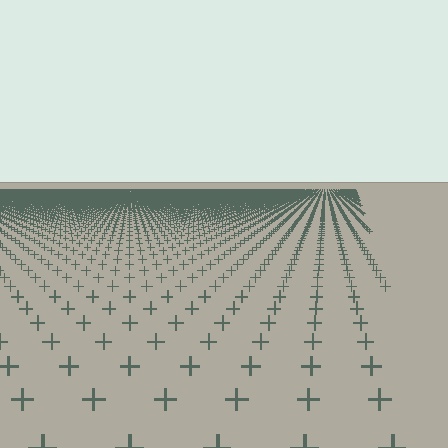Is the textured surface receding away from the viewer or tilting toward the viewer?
The surface is receding away from the viewer. Texture elements get smaller and denser toward the top.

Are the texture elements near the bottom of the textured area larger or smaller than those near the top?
Larger. Near the bottom, elements are closer to the viewer and appear at a bigger on-screen size.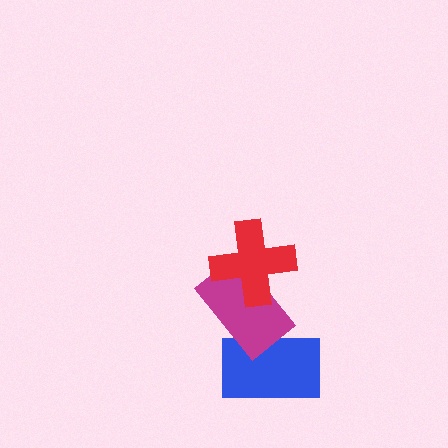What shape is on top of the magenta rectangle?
The red cross is on top of the magenta rectangle.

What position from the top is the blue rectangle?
The blue rectangle is 3rd from the top.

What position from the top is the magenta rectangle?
The magenta rectangle is 2nd from the top.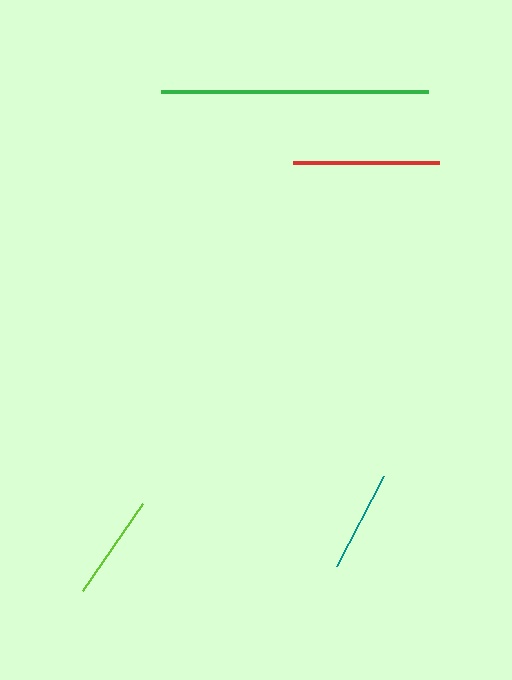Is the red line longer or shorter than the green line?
The green line is longer than the red line.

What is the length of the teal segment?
The teal segment is approximately 102 pixels long.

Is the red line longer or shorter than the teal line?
The red line is longer than the teal line.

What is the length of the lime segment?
The lime segment is approximately 105 pixels long.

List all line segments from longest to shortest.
From longest to shortest: green, red, lime, teal.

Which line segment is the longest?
The green line is the longest at approximately 267 pixels.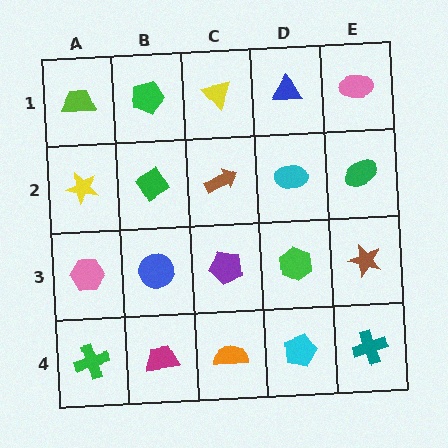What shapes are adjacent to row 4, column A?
A pink hexagon (row 3, column A), a magenta trapezoid (row 4, column B).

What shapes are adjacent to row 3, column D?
A cyan ellipse (row 2, column D), a cyan pentagon (row 4, column D), a purple pentagon (row 3, column C), a brown star (row 3, column E).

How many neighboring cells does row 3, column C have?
4.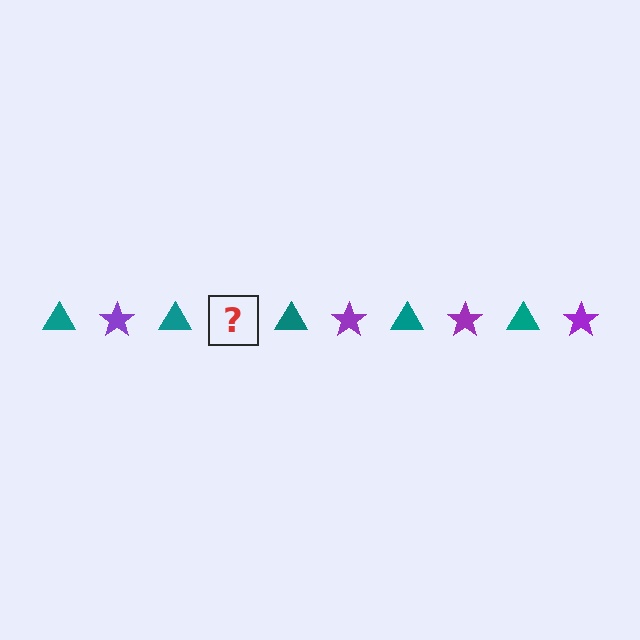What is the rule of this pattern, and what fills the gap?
The rule is that the pattern alternates between teal triangle and purple star. The gap should be filled with a purple star.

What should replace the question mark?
The question mark should be replaced with a purple star.